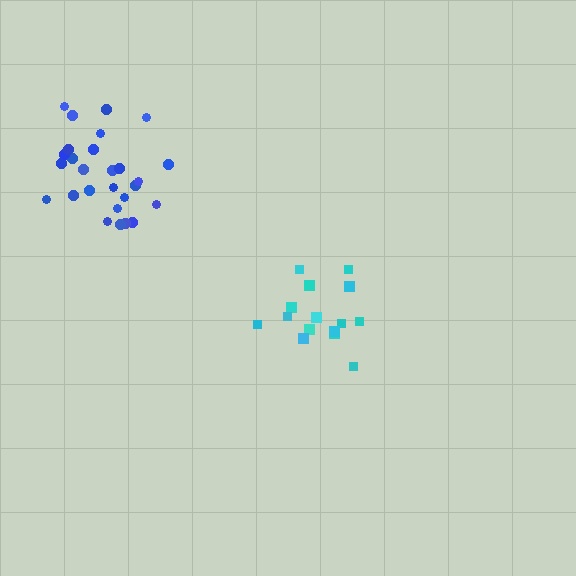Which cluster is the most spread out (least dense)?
Cyan.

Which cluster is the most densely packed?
Blue.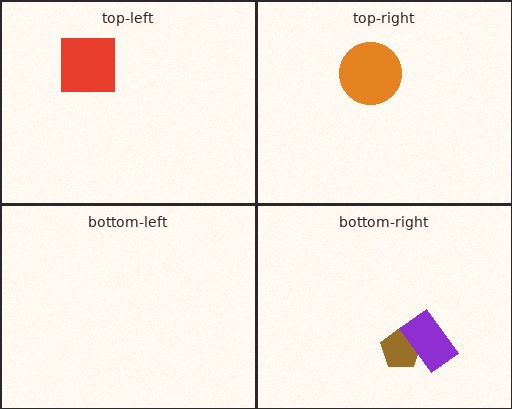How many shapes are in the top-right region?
1.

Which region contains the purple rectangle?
The bottom-right region.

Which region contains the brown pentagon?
The bottom-right region.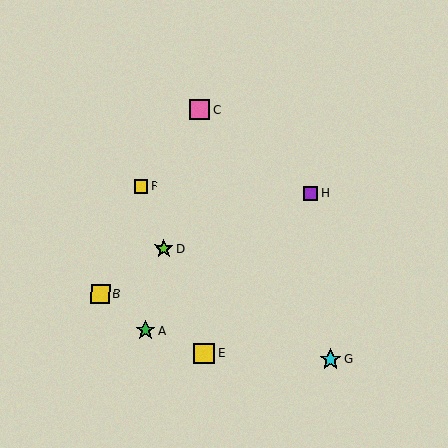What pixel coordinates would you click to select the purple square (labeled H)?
Click at (311, 193) to select the purple square H.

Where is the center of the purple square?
The center of the purple square is at (311, 193).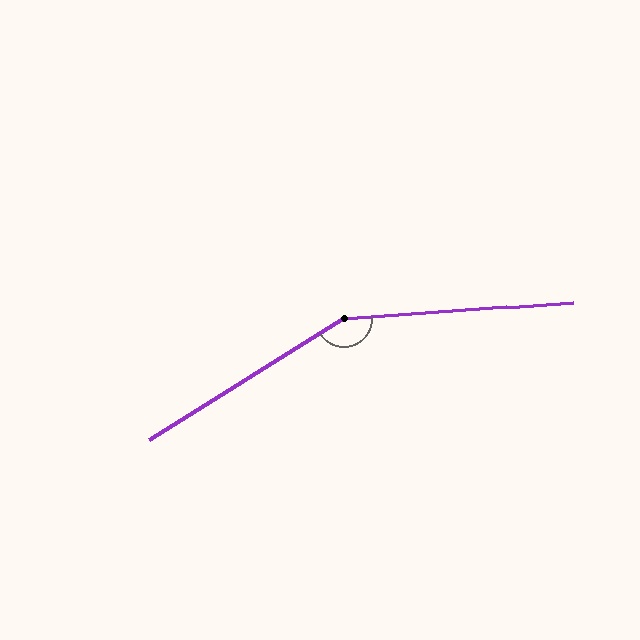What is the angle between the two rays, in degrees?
Approximately 152 degrees.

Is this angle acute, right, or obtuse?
It is obtuse.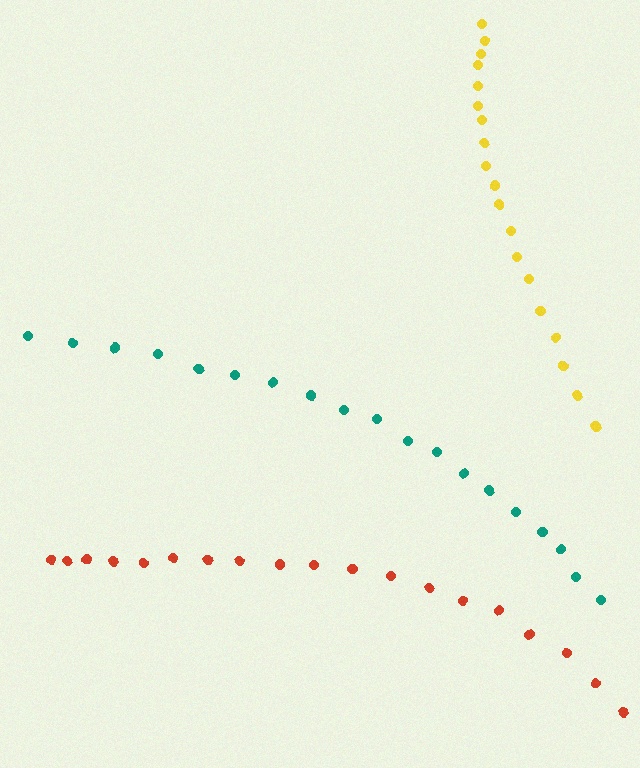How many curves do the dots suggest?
There are 3 distinct paths.